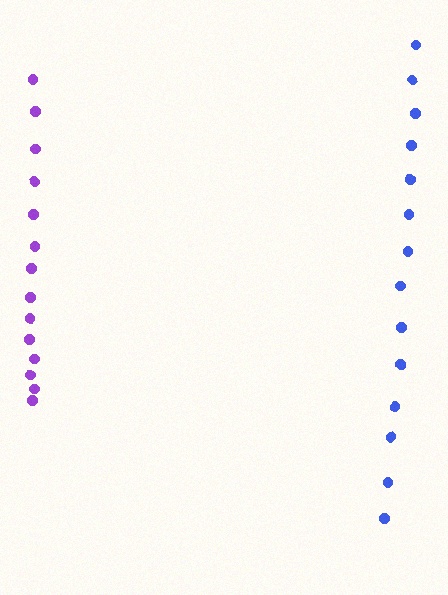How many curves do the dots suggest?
There are 2 distinct paths.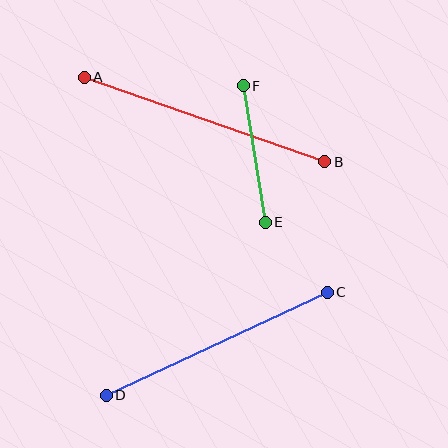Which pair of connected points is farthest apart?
Points A and B are farthest apart.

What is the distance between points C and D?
The distance is approximately 244 pixels.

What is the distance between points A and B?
The distance is approximately 255 pixels.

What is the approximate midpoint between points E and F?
The midpoint is at approximately (254, 154) pixels.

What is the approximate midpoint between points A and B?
The midpoint is at approximately (204, 119) pixels.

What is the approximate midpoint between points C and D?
The midpoint is at approximately (217, 344) pixels.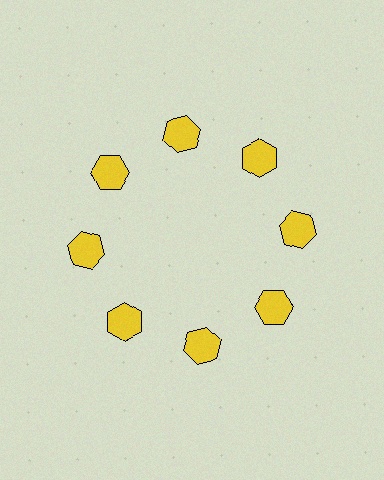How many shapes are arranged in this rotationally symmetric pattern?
There are 8 shapes, arranged in 8 groups of 1.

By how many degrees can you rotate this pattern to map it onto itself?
The pattern maps onto itself every 45 degrees of rotation.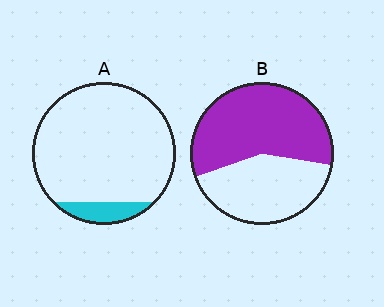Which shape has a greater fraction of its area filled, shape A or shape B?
Shape B.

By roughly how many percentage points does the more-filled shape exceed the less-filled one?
By roughly 50 percentage points (B over A).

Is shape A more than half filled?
No.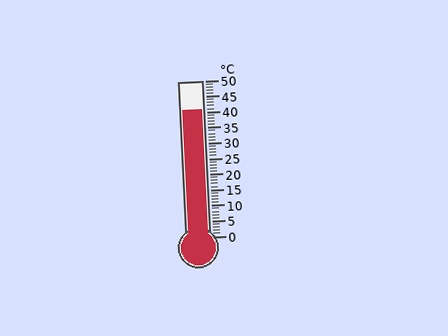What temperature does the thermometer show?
The thermometer shows approximately 41°C.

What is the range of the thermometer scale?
The thermometer scale ranges from 0°C to 50°C.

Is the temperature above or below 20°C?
The temperature is above 20°C.